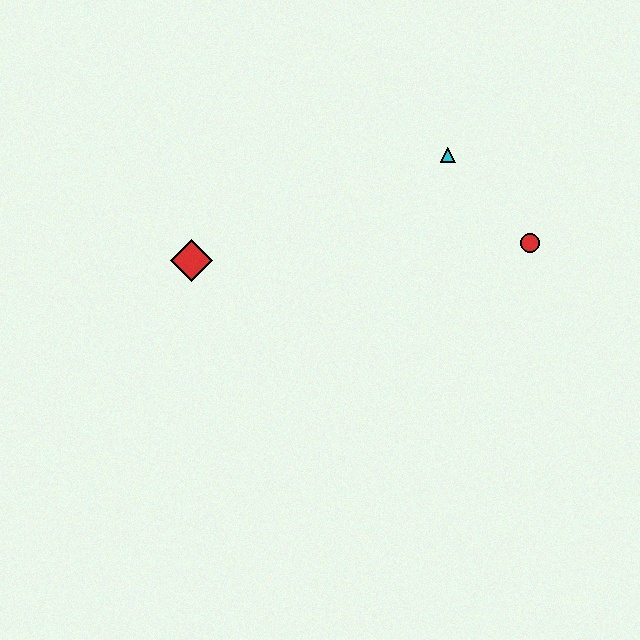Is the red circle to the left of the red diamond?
No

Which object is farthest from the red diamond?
The red circle is farthest from the red diamond.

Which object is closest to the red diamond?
The cyan triangle is closest to the red diamond.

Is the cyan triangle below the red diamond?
No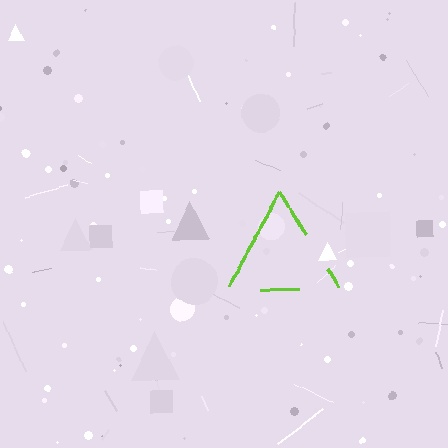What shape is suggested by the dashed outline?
The dashed outline suggests a triangle.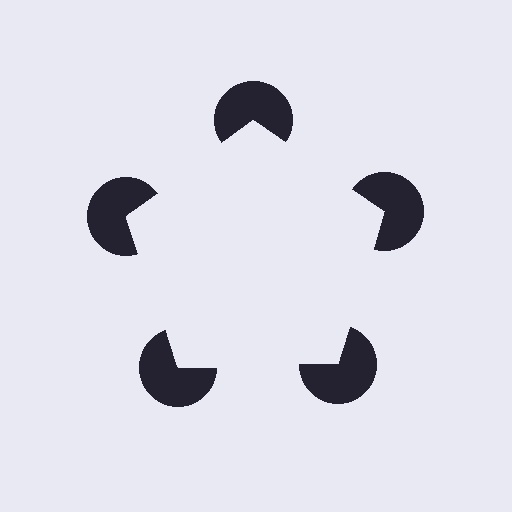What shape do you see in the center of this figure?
An illusory pentagon — its edges are inferred from the aligned wedge cuts in the pac-man discs, not physically drawn.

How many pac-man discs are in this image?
There are 5 — one at each vertex of the illusory pentagon.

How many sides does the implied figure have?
5 sides.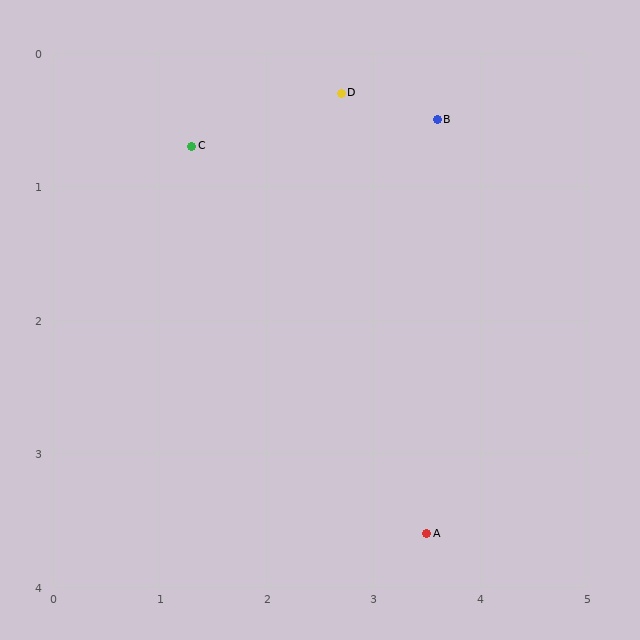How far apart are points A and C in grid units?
Points A and C are about 3.6 grid units apart.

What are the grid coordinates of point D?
Point D is at approximately (2.7, 0.3).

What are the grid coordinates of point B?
Point B is at approximately (3.6, 0.5).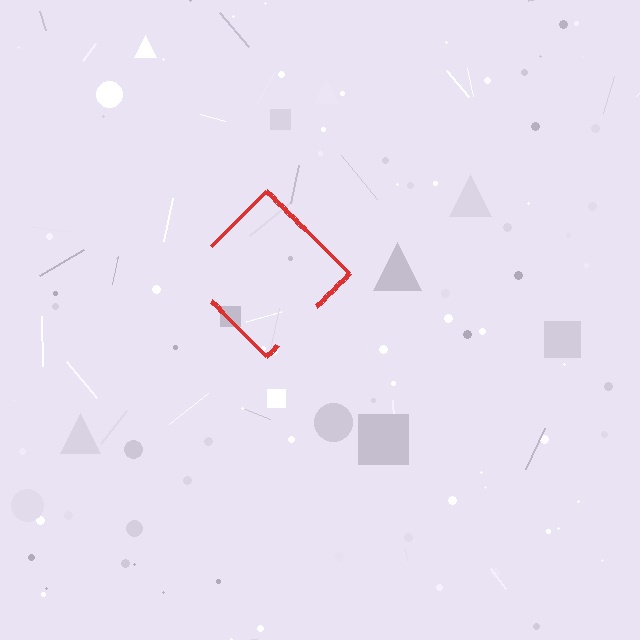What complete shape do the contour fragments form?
The contour fragments form a diamond.